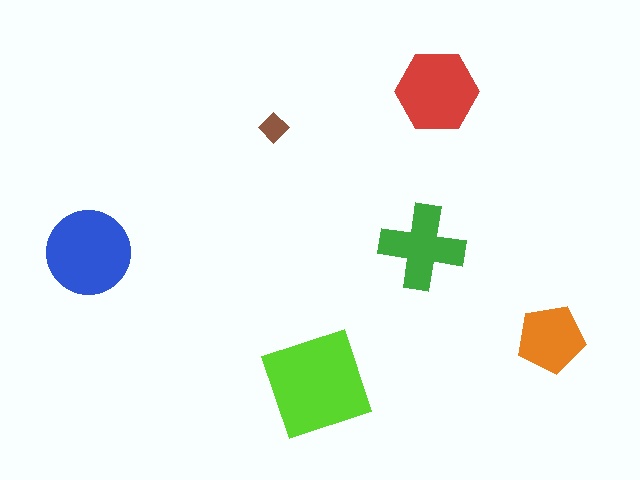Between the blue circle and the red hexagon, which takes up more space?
The blue circle.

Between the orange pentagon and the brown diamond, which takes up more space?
The orange pentagon.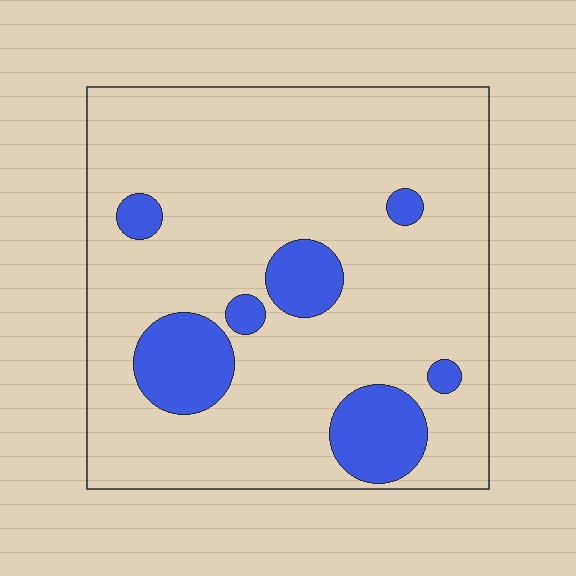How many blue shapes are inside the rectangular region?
7.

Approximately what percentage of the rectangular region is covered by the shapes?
Approximately 15%.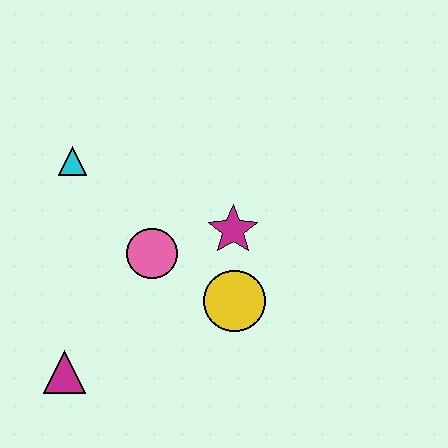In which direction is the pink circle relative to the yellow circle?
The pink circle is to the left of the yellow circle.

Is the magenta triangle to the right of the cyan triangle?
No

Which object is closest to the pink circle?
The magenta star is closest to the pink circle.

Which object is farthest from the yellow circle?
The cyan triangle is farthest from the yellow circle.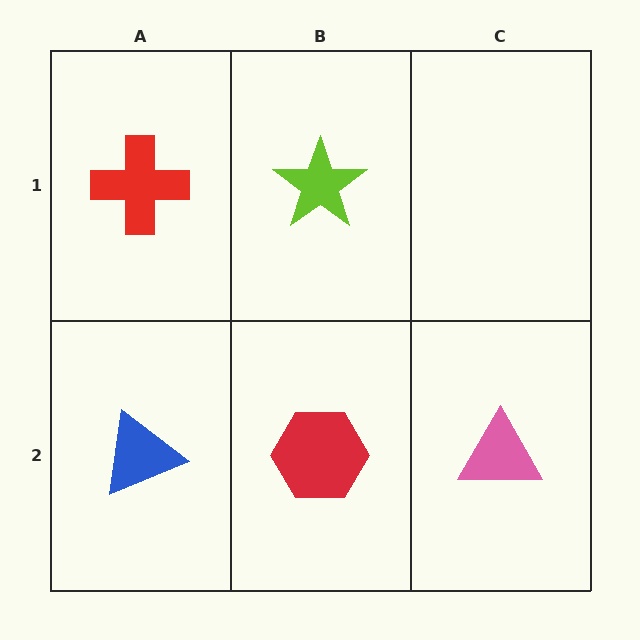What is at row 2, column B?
A red hexagon.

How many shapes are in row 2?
3 shapes.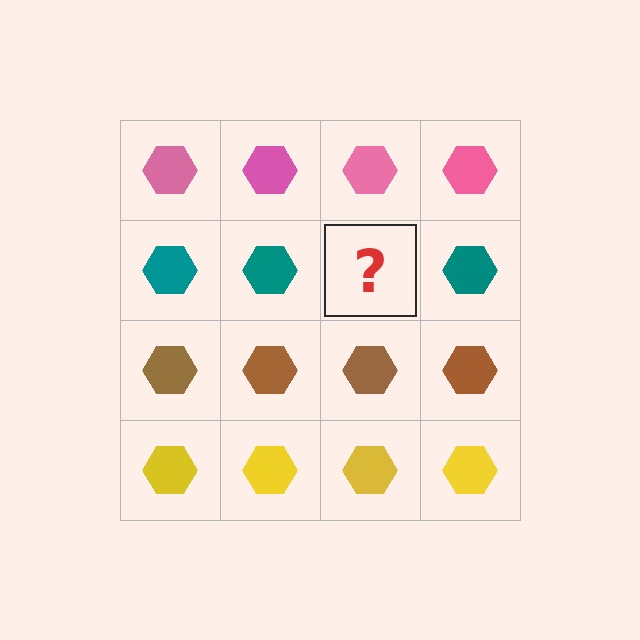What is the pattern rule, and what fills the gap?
The rule is that each row has a consistent color. The gap should be filled with a teal hexagon.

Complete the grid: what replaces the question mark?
The question mark should be replaced with a teal hexagon.